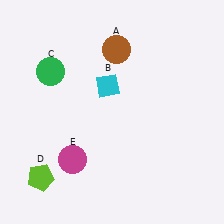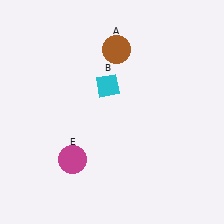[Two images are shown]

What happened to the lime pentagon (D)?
The lime pentagon (D) was removed in Image 2. It was in the bottom-left area of Image 1.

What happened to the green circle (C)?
The green circle (C) was removed in Image 2. It was in the top-left area of Image 1.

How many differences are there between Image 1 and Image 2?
There are 2 differences between the two images.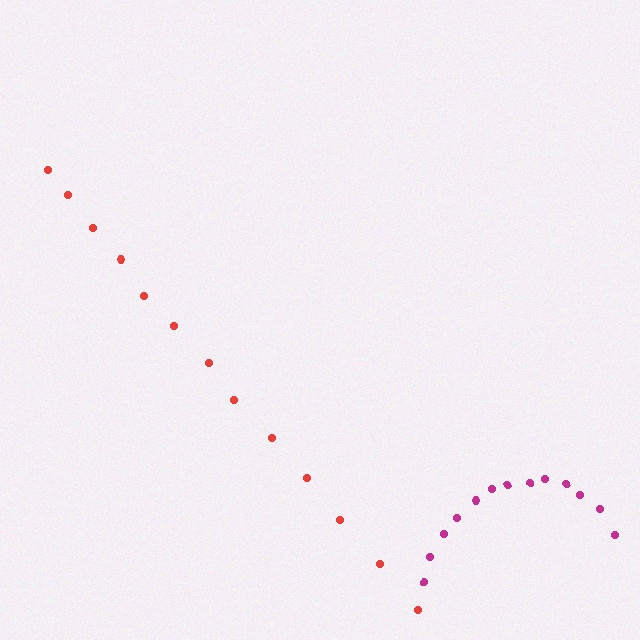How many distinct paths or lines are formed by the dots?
There are 2 distinct paths.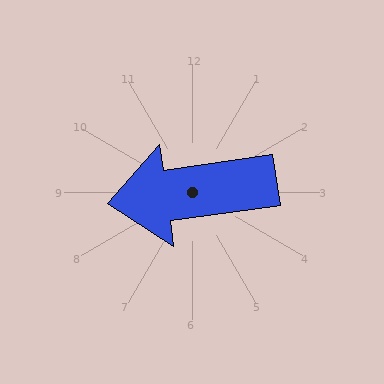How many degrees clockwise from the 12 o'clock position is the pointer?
Approximately 262 degrees.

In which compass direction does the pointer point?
West.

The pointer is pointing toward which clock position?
Roughly 9 o'clock.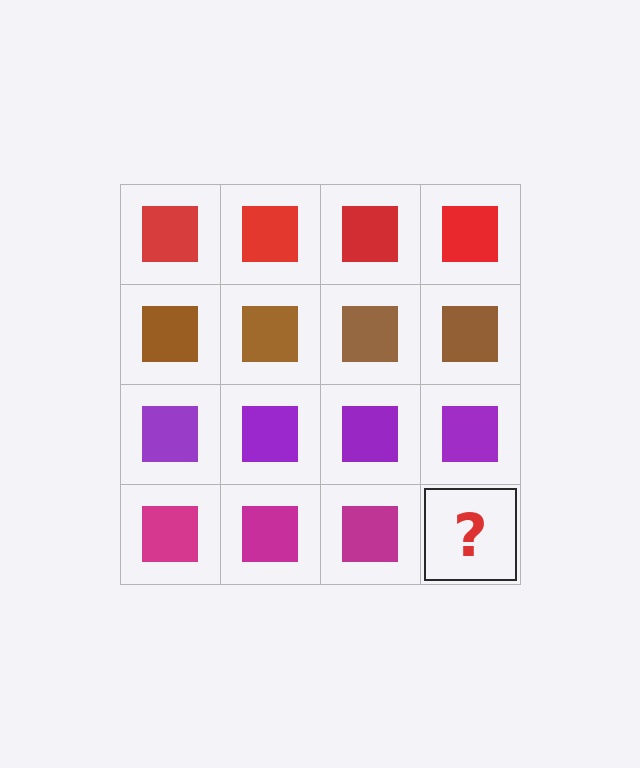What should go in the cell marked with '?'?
The missing cell should contain a magenta square.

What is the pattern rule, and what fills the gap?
The rule is that each row has a consistent color. The gap should be filled with a magenta square.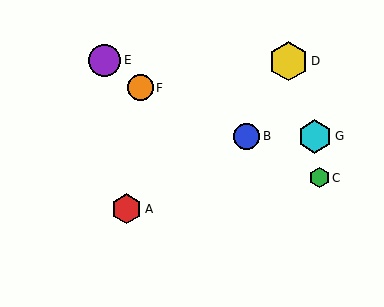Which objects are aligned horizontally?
Objects B, G are aligned horizontally.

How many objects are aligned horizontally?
2 objects (B, G) are aligned horizontally.